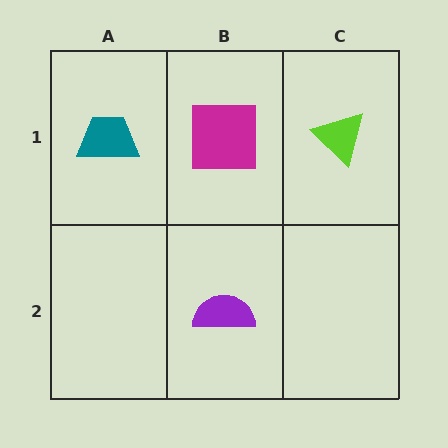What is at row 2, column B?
A purple semicircle.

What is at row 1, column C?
A lime triangle.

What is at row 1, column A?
A teal trapezoid.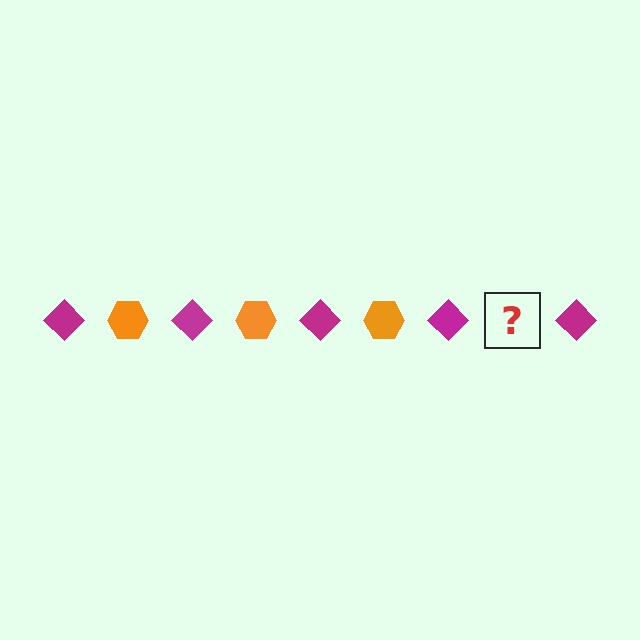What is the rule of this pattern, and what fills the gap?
The rule is that the pattern alternates between magenta diamond and orange hexagon. The gap should be filled with an orange hexagon.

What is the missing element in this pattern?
The missing element is an orange hexagon.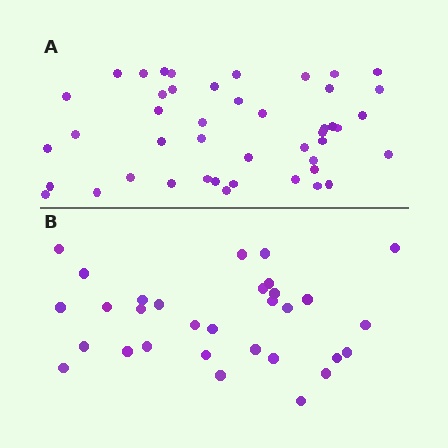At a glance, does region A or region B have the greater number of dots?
Region A (the top region) has more dots.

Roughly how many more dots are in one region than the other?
Region A has approximately 15 more dots than region B.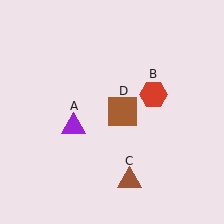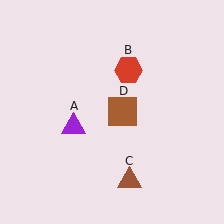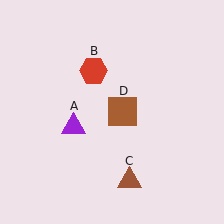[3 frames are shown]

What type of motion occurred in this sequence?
The red hexagon (object B) rotated counterclockwise around the center of the scene.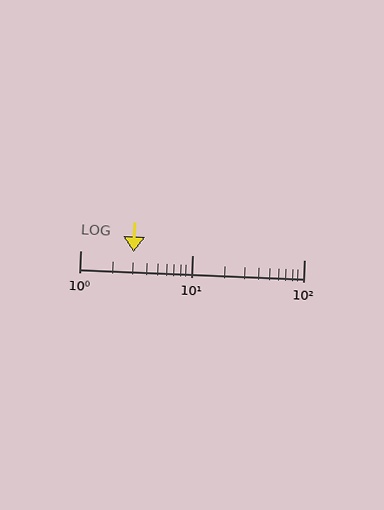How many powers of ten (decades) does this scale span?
The scale spans 2 decades, from 1 to 100.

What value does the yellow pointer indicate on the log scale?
The pointer indicates approximately 3.